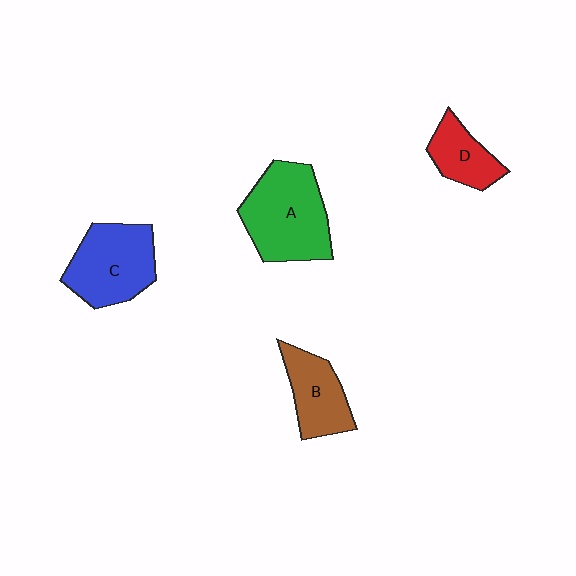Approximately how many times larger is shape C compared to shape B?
Approximately 1.4 times.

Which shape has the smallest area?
Shape D (red).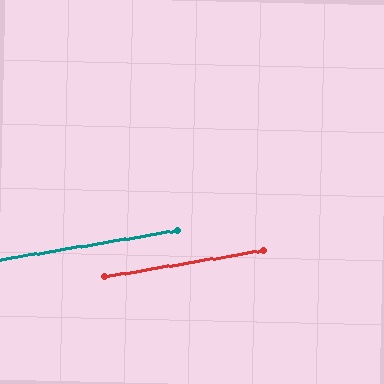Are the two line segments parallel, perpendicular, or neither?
Parallel — their directions differ by only 0.0°.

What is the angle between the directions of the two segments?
Approximately 0 degrees.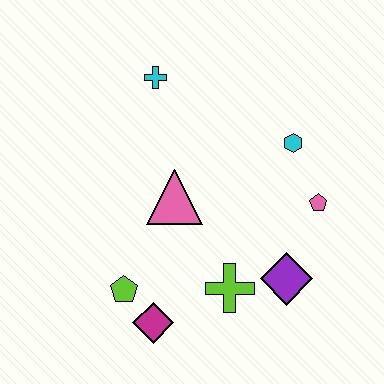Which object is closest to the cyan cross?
The pink triangle is closest to the cyan cross.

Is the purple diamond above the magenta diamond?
Yes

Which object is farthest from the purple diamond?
The cyan cross is farthest from the purple diamond.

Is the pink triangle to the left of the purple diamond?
Yes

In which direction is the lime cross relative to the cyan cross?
The lime cross is below the cyan cross.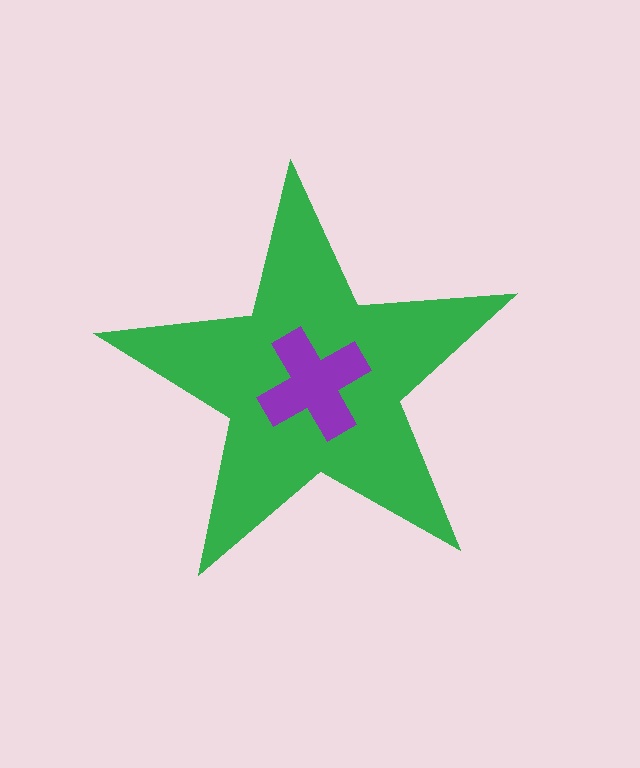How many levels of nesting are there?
2.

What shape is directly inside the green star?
The purple cross.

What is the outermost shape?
The green star.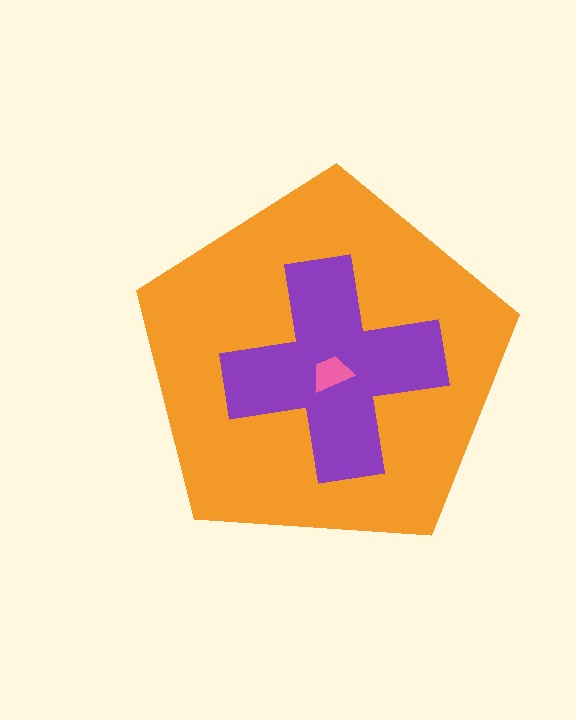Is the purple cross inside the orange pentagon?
Yes.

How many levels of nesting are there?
3.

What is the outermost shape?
The orange pentagon.